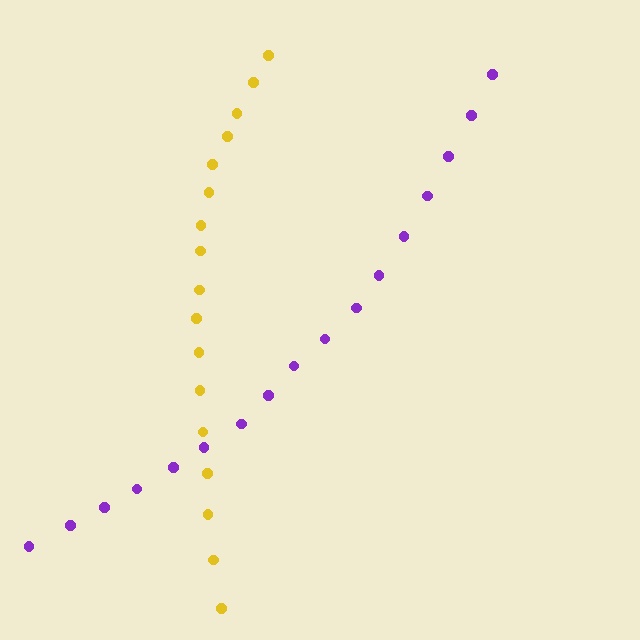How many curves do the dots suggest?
There are 2 distinct paths.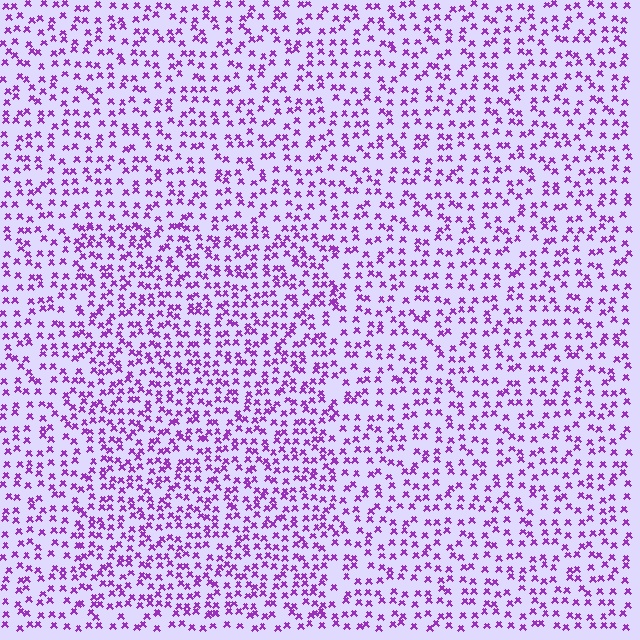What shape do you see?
I see a rectangle.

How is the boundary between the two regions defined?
The boundary is defined by a change in element density (approximately 1.5x ratio). All elements are the same color, size, and shape.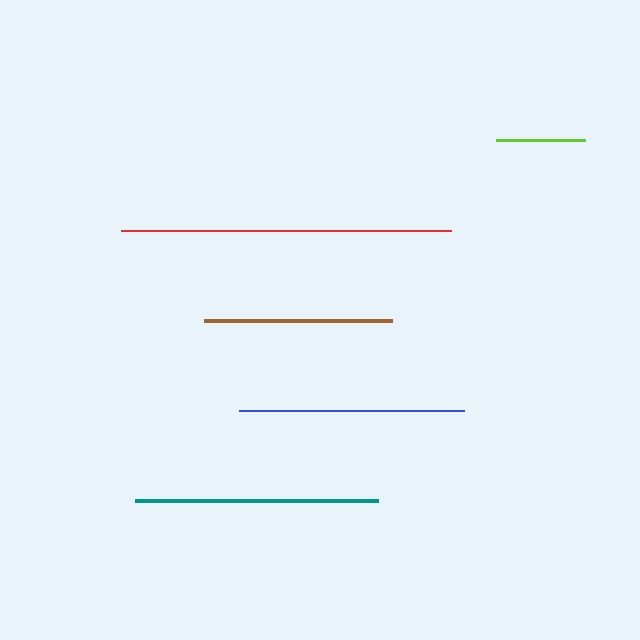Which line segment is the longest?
The red line is the longest at approximately 330 pixels.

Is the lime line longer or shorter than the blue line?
The blue line is longer than the lime line.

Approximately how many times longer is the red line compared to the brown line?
The red line is approximately 1.8 times the length of the brown line.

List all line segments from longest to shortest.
From longest to shortest: red, teal, blue, brown, lime.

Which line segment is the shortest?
The lime line is the shortest at approximately 89 pixels.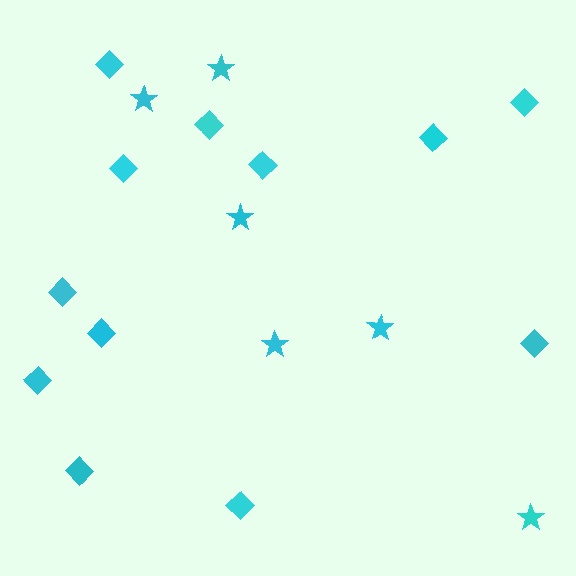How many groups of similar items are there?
There are 2 groups: one group of diamonds (12) and one group of stars (6).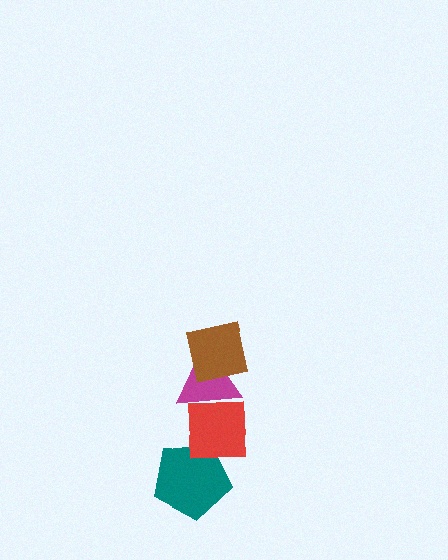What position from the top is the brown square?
The brown square is 1st from the top.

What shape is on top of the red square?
The magenta triangle is on top of the red square.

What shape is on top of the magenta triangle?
The brown square is on top of the magenta triangle.